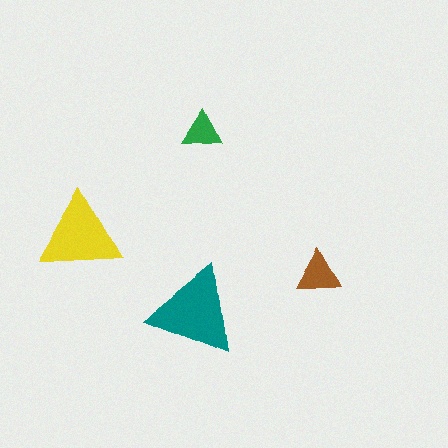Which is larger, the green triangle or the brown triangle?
The brown one.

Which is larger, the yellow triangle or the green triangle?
The yellow one.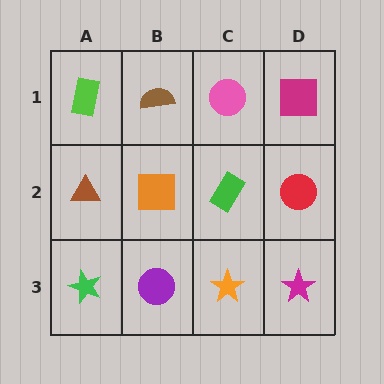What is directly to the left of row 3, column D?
An orange star.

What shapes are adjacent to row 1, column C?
A green rectangle (row 2, column C), a brown semicircle (row 1, column B), a magenta square (row 1, column D).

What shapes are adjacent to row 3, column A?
A brown triangle (row 2, column A), a purple circle (row 3, column B).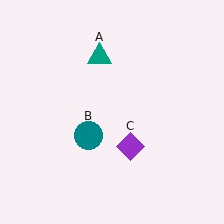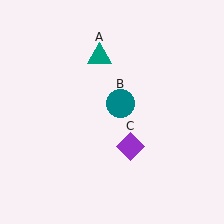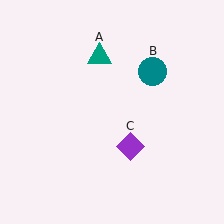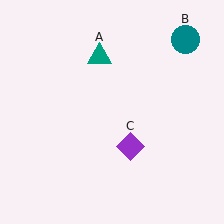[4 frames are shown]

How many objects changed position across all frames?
1 object changed position: teal circle (object B).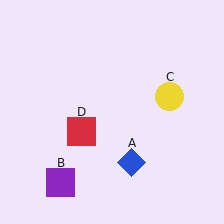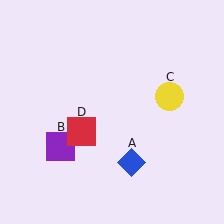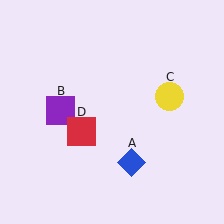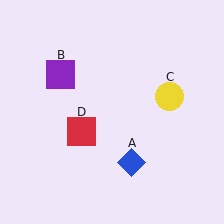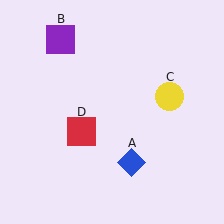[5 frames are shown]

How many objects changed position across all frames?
1 object changed position: purple square (object B).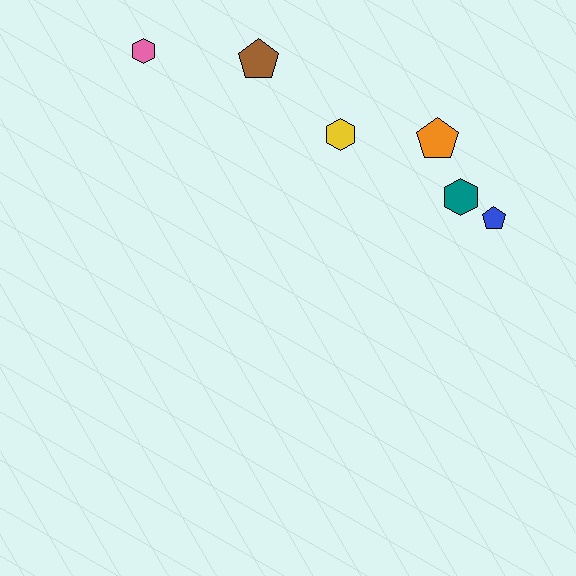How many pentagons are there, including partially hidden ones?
There are 3 pentagons.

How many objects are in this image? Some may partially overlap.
There are 6 objects.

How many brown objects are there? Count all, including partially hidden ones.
There is 1 brown object.